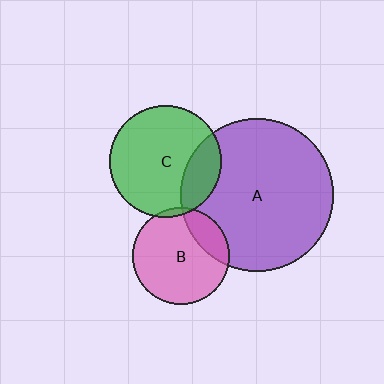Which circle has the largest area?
Circle A (purple).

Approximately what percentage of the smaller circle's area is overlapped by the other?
Approximately 20%.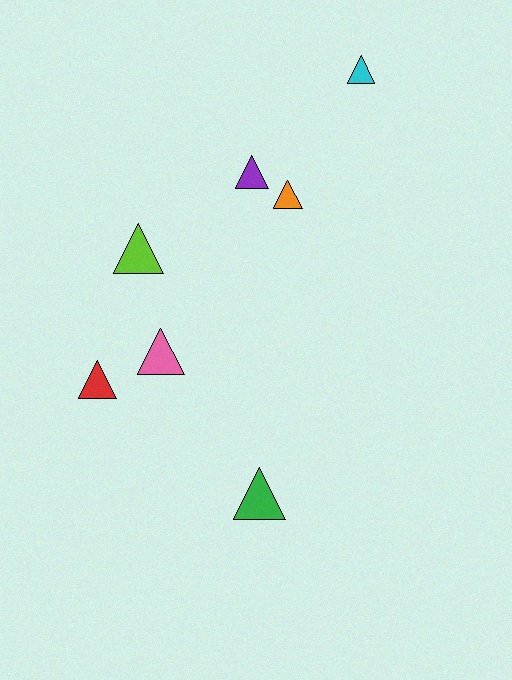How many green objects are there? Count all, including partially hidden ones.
There is 1 green object.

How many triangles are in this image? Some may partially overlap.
There are 7 triangles.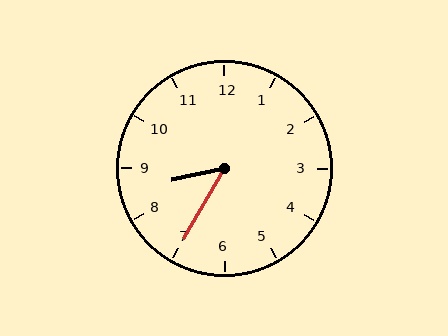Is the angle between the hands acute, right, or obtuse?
It is acute.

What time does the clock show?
8:35.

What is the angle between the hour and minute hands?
Approximately 48 degrees.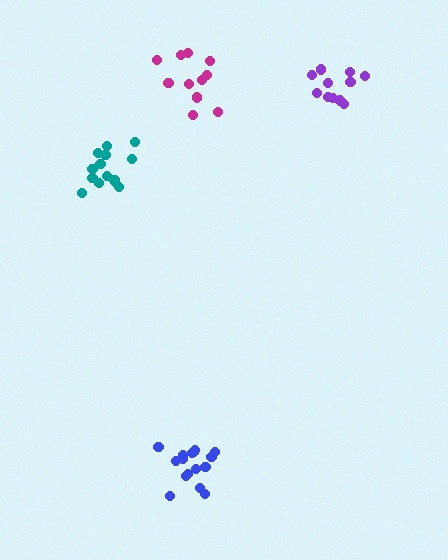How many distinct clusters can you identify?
There are 4 distinct clusters.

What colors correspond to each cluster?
The clusters are colored: teal, blue, purple, magenta.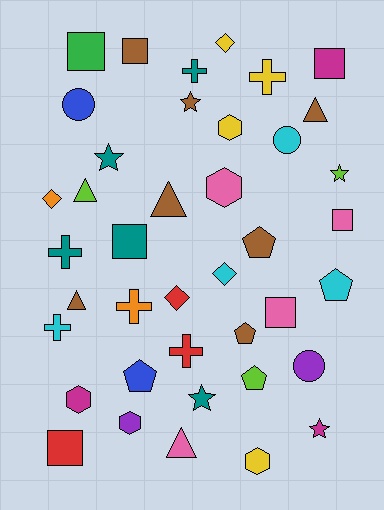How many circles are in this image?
There are 3 circles.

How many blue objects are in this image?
There are 2 blue objects.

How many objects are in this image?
There are 40 objects.